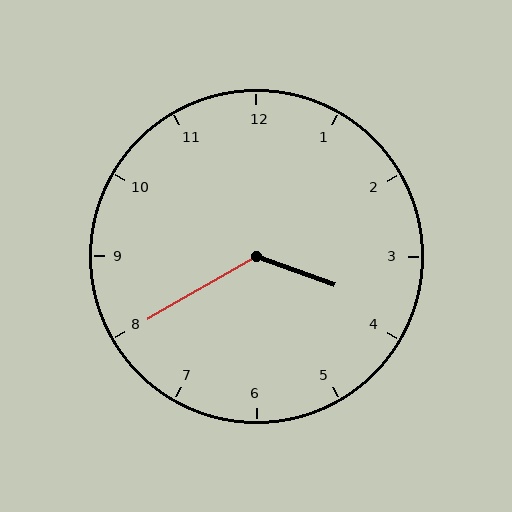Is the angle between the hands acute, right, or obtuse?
It is obtuse.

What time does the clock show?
3:40.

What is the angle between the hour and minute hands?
Approximately 130 degrees.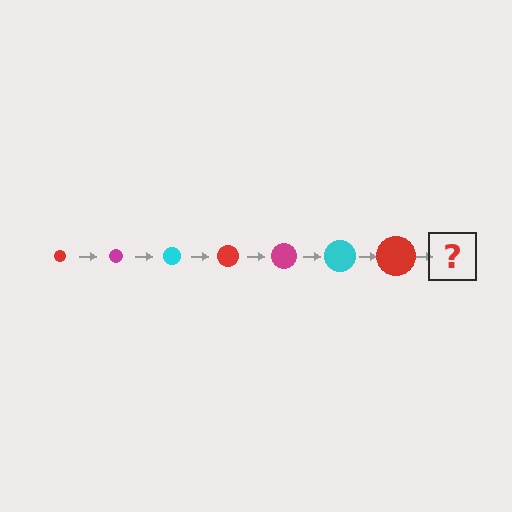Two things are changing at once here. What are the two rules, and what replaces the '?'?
The two rules are that the circle grows larger each step and the color cycles through red, magenta, and cyan. The '?' should be a magenta circle, larger than the previous one.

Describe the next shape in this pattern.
It should be a magenta circle, larger than the previous one.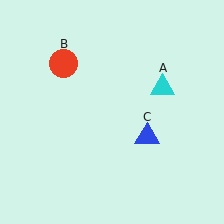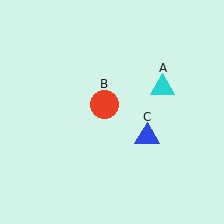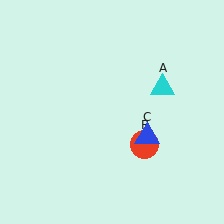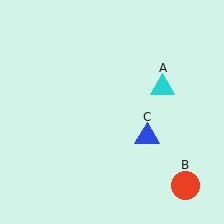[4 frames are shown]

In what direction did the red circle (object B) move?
The red circle (object B) moved down and to the right.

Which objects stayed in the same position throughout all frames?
Cyan triangle (object A) and blue triangle (object C) remained stationary.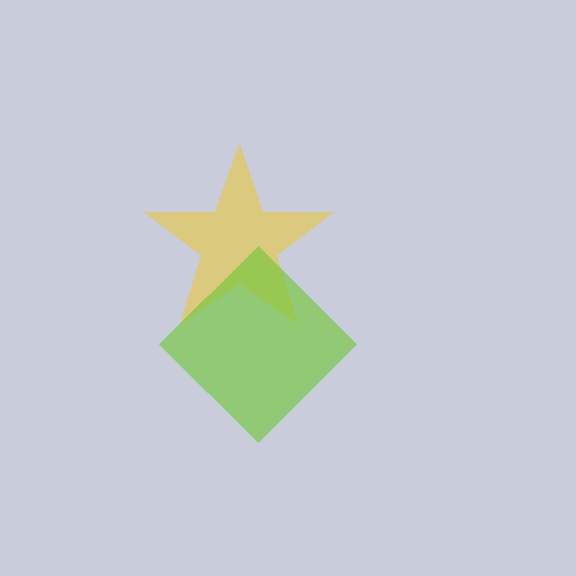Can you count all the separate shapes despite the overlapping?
Yes, there are 2 separate shapes.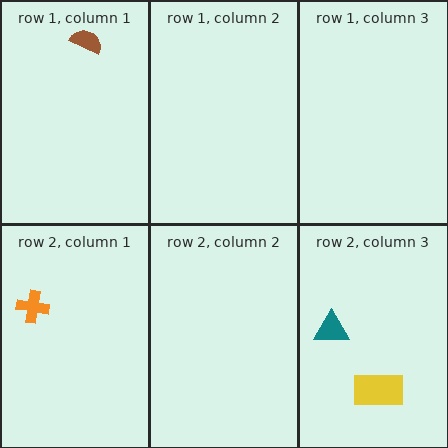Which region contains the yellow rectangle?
The row 2, column 3 region.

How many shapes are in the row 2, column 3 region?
2.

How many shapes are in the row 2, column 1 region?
1.